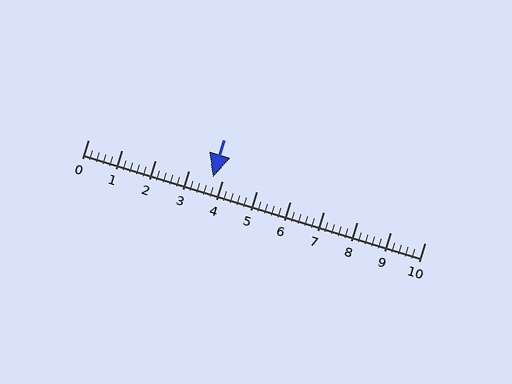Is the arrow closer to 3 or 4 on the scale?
The arrow is closer to 4.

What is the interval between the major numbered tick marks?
The major tick marks are spaced 1 units apart.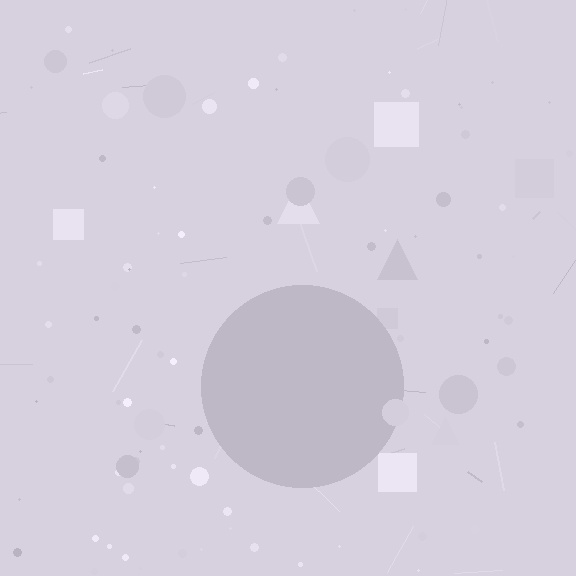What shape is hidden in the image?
A circle is hidden in the image.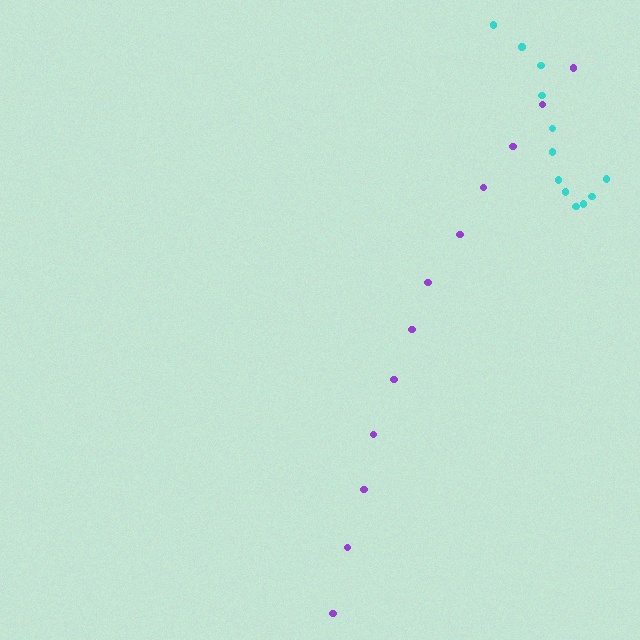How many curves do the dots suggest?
There are 2 distinct paths.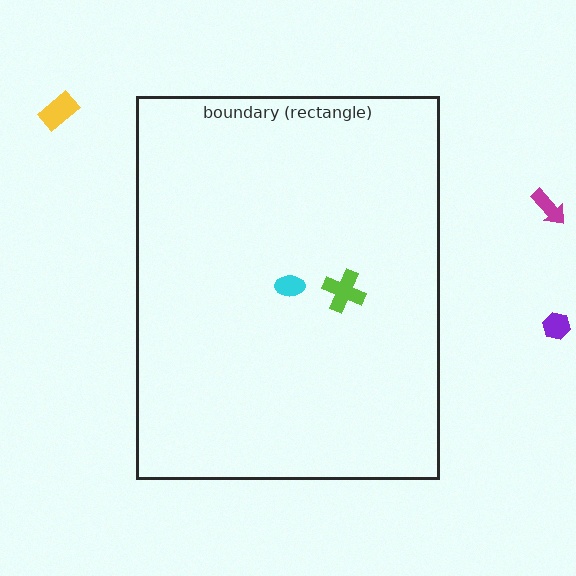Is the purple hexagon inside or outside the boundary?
Outside.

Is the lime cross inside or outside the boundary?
Inside.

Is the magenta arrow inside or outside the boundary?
Outside.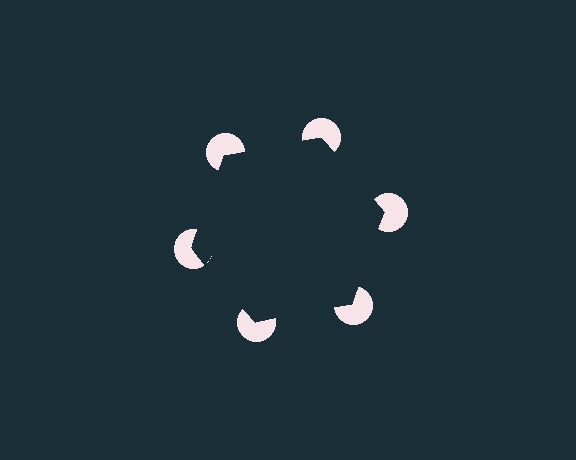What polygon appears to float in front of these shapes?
An illusory hexagon — its edges are inferred from the aligned wedge cuts in the pac-man discs, not physically drawn.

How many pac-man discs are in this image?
There are 6 — one at each vertex of the illusory hexagon.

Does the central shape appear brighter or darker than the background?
It typically appears slightly darker than the background, even though no actual brightness change is drawn.